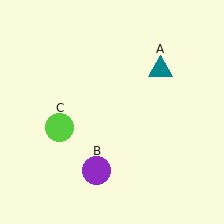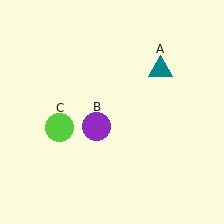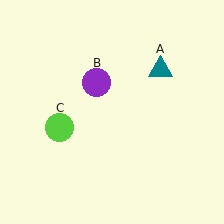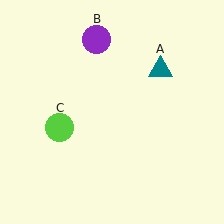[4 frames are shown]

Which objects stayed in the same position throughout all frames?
Teal triangle (object A) and lime circle (object C) remained stationary.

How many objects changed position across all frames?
1 object changed position: purple circle (object B).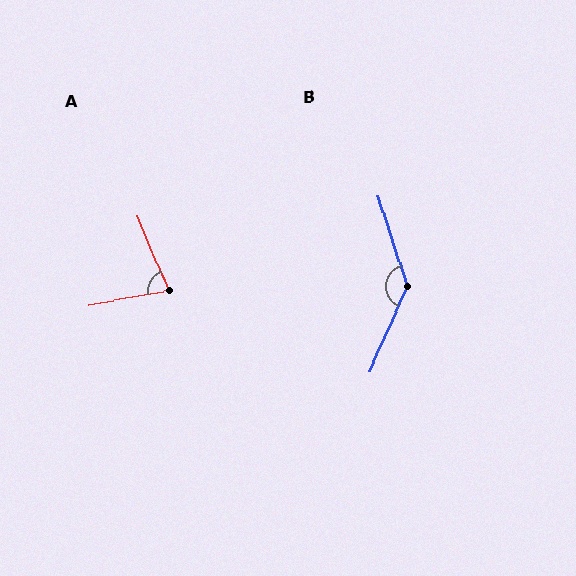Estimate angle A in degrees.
Approximately 77 degrees.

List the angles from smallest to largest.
A (77°), B (138°).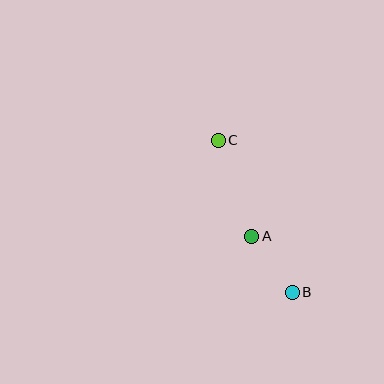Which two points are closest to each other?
Points A and B are closest to each other.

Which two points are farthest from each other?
Points B and C are farthest from each other.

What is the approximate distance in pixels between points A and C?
The distance between A and C is approximately 102 pixels.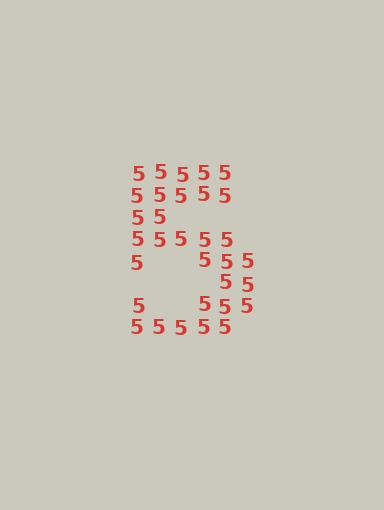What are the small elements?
The small elements are digit 5's.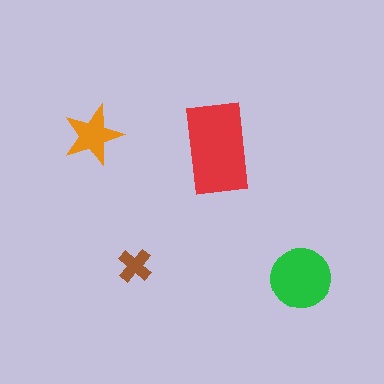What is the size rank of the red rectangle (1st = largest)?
1st.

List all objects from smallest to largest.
The brown cross, the orange star, the green circle, the red rectangle.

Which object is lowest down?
The green circle is bottommost.